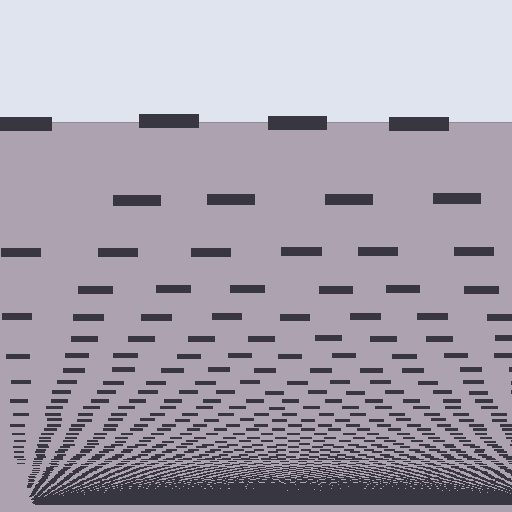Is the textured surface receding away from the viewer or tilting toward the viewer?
The surface appears to tilt toward the viewer. Texture elements get larger and sparser toward the top.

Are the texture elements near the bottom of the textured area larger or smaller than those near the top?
Smaller. The gradient is inverted — elements near the bottom are smaller and denser.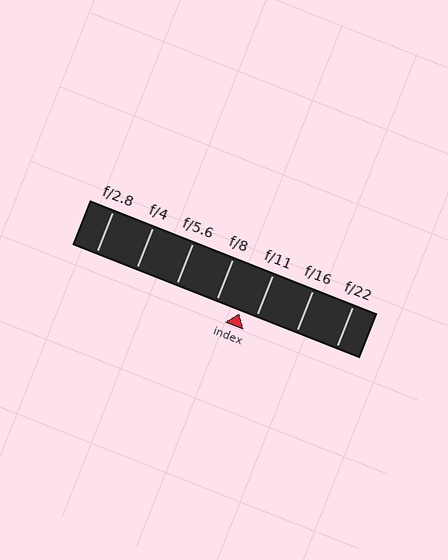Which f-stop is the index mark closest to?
The index mark is closest to f/11.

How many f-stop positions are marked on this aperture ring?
There are 7 f-stop positions marked.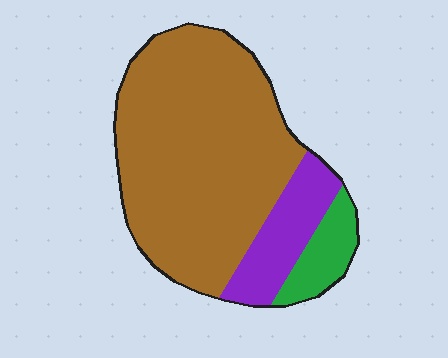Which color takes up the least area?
Green, at roughly 10%.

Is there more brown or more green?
Brown.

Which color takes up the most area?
Brown, at roughly 75%.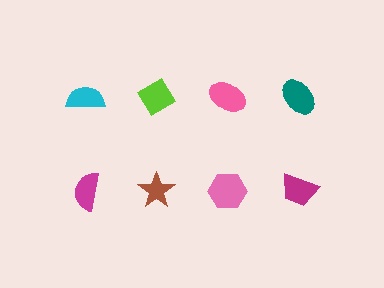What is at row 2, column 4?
A magenta trapezoid.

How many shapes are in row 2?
4 shapes.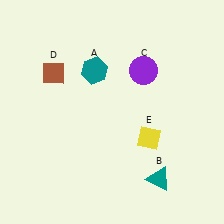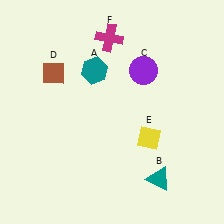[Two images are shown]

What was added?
A magenta cross (F) was added in Image 2.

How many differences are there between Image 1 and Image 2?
There is 1 difference between the two images.